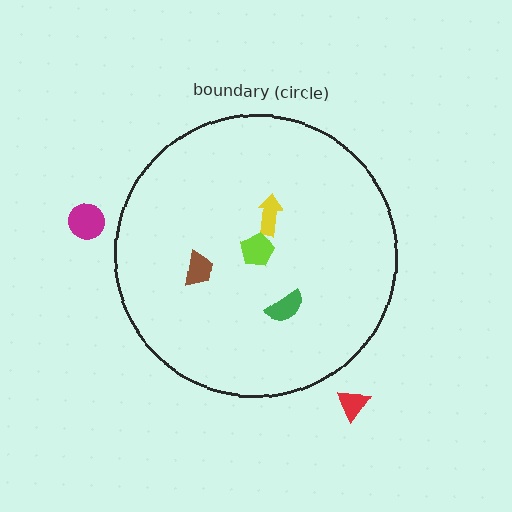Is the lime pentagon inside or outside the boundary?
Inside.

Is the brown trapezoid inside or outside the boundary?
Inside.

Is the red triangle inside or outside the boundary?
Outside.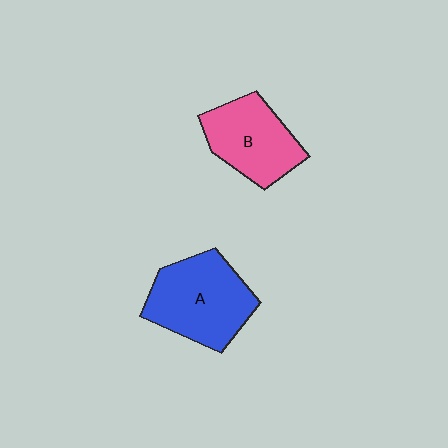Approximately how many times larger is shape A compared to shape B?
Approximately 1.2 times.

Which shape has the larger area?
Shape A (blue).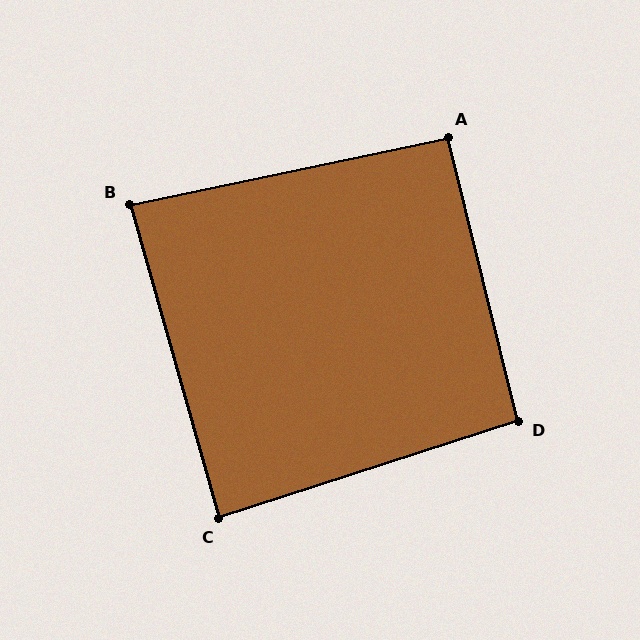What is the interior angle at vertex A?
Approximately 92 degrees (approximately right).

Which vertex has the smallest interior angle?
B, at approximately 86 degrees.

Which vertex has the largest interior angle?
D, at approximately 94 degrees.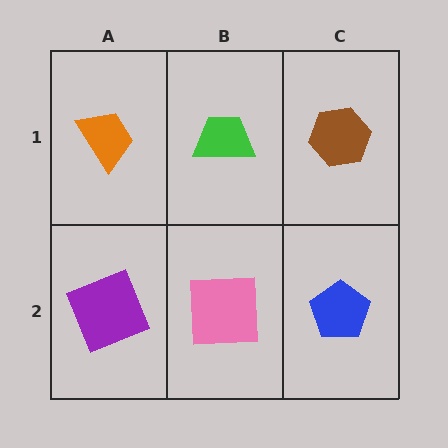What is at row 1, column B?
A green trapezoid.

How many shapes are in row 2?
3 shapes.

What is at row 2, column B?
A pink square.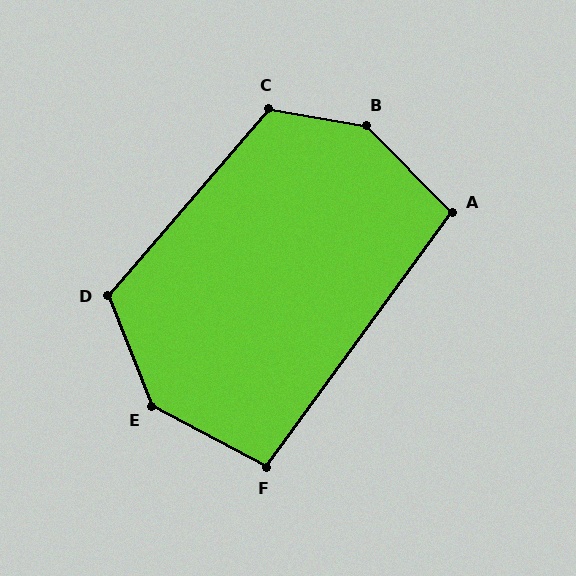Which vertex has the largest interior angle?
B, at approximately 144 degrees.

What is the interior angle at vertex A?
Approximately 99 degrees (obtuse).